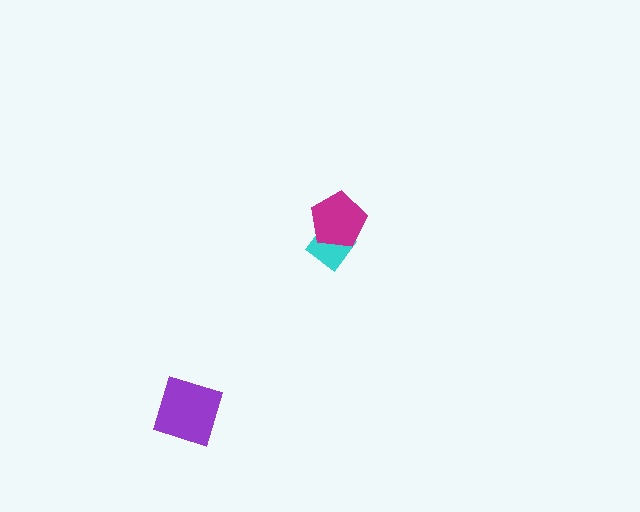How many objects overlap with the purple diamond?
0 objects overlap with the purple diamond.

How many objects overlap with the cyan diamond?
1 object overlaps with the cyan diamond.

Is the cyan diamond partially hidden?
Yes, it is partially covered by another shape.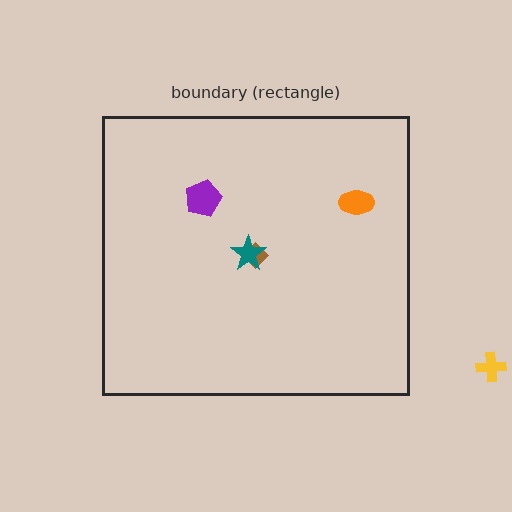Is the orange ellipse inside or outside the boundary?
Inside.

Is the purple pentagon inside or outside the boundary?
Inside.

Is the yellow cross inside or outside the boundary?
Outside.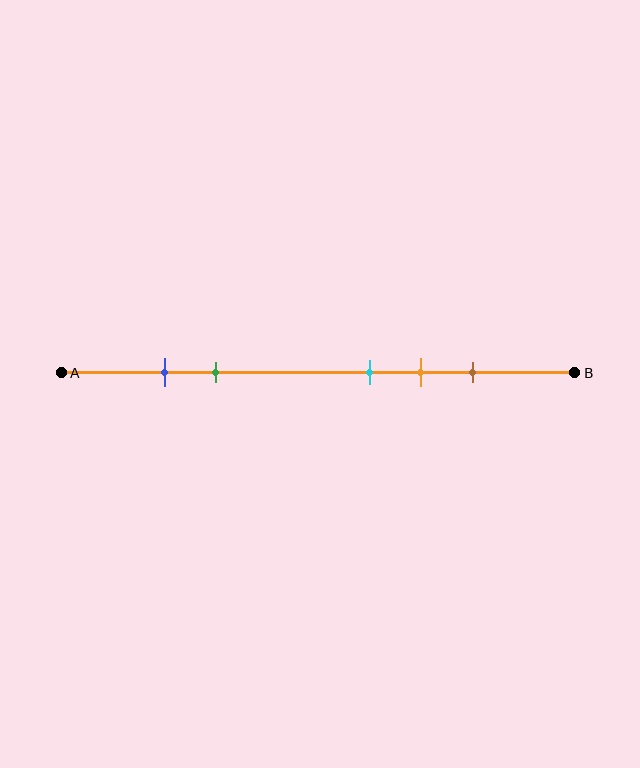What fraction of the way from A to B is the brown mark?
The brown mark is approximately 80% (0.8) of the way from A to B.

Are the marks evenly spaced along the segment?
No, the marks are not evenly spaced.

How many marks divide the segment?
There are 5 marks dividing the segment.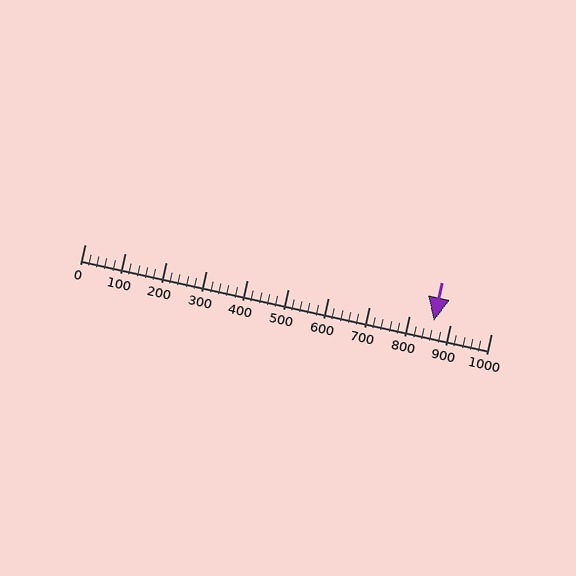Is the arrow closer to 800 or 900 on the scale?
The arrow is closer to 900.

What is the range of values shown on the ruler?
The ruler shows values from 0 to 1000.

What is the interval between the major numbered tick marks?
The major tick marks are spaced 100 units apart.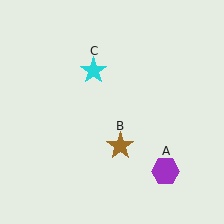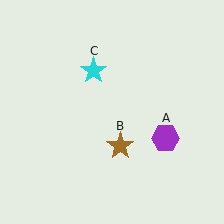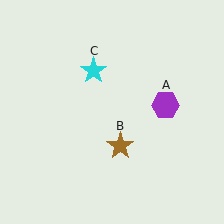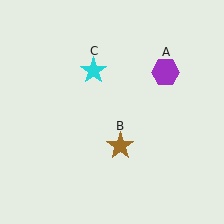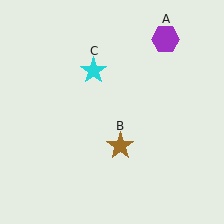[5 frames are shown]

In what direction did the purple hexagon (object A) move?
The purple hexagon (object A) moved up.